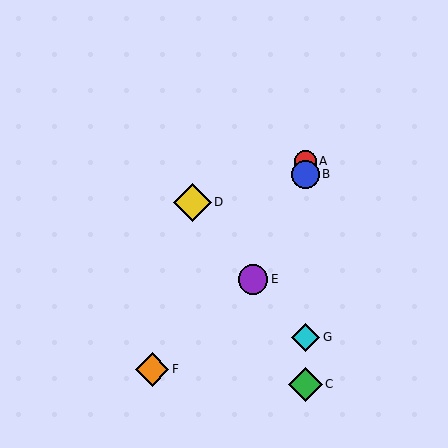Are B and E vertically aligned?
No, B is at x≈305 and E is at x≈253.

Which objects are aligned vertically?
Objects A, B, C, G are aligned vertically.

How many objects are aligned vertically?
4 objects (A, B, C, G) are aligned vertically.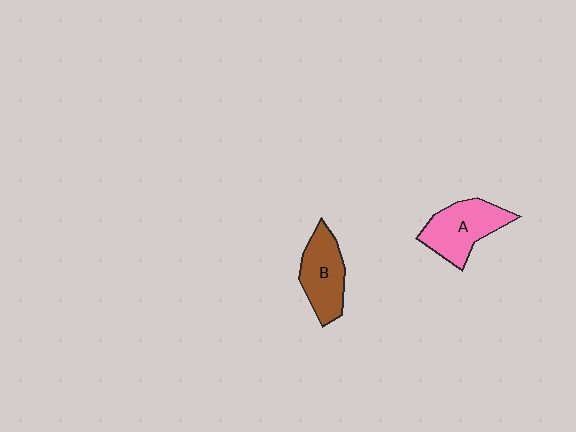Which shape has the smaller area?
Shape B (brown).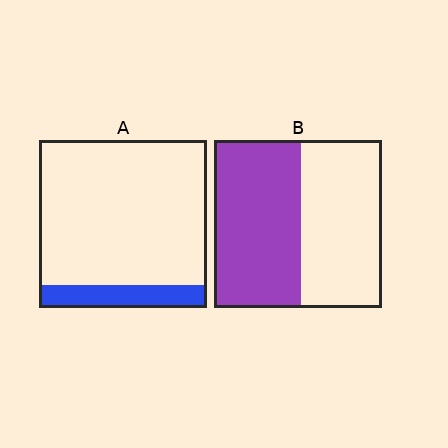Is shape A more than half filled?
No.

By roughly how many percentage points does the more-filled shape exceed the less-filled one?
By roughly 40 percentage points (B over A).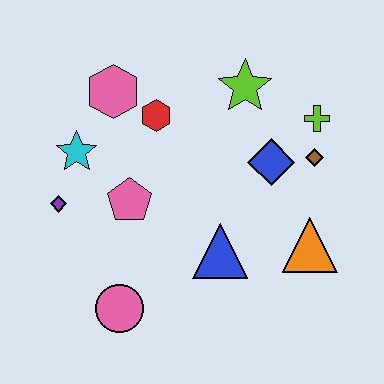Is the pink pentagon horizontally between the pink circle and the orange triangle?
Yes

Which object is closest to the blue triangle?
The orange triangle is closest to the blue triangle.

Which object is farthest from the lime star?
The pink circle is farthest from the lime star.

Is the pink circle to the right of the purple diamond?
Yes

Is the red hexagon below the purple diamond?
No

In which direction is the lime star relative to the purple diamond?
The lime star is to the right of the purple diamond.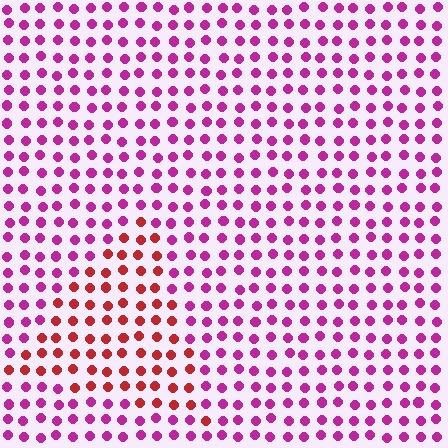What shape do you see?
I see a triangle.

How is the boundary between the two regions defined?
The boundary is defined purely by a slight shift in hue (about 45 degrees). Spacing, size, and orientation are identical on both sides.